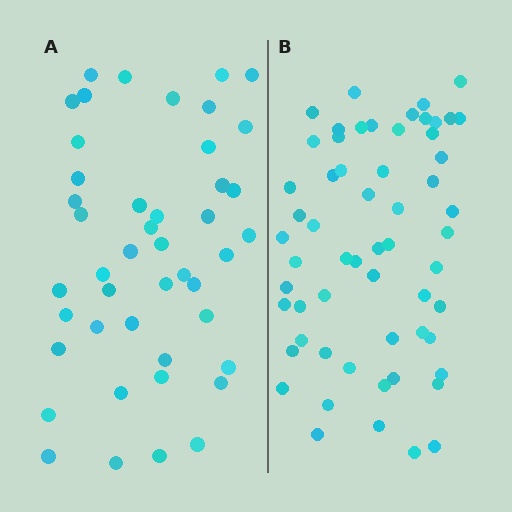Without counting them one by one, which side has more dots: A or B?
Region B (the right region) has more dots.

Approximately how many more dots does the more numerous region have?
Region B has approximately 15 more dots than region A.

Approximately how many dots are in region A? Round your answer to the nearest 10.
About 40 dots. (The exact count is 45, which rounds to 40.)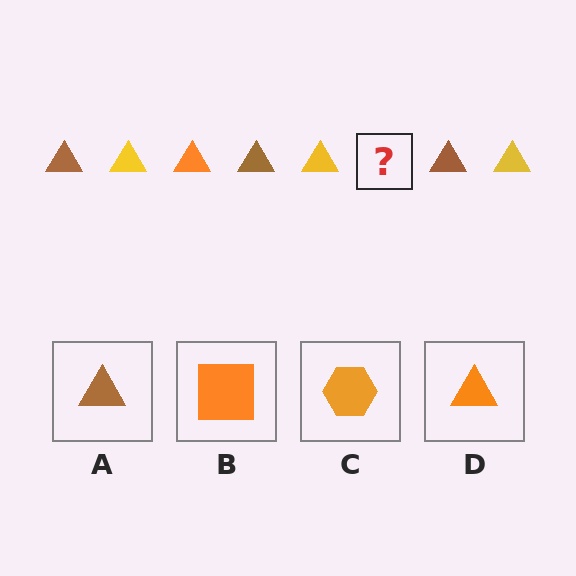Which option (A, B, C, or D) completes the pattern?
D.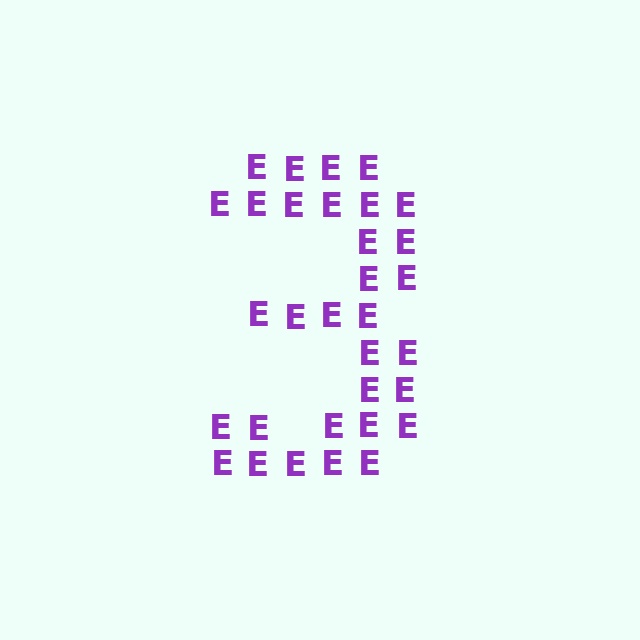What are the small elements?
The small elements are letter E's.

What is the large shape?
The large shape is the digit 3.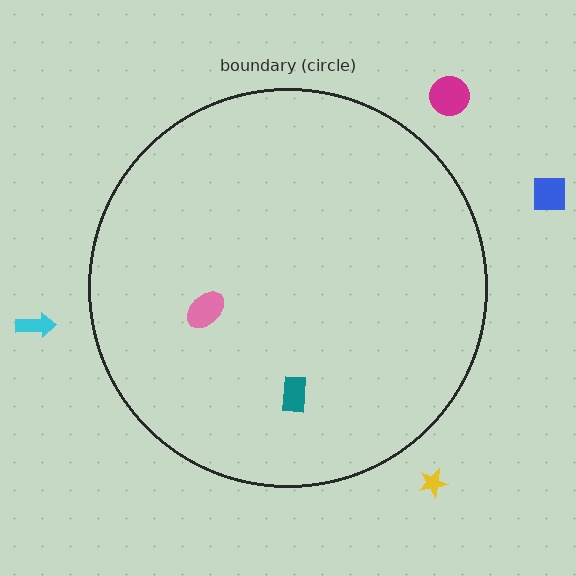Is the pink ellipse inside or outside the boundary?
Inside.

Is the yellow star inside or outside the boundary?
Outside.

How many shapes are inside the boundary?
2 inside, 4 outside.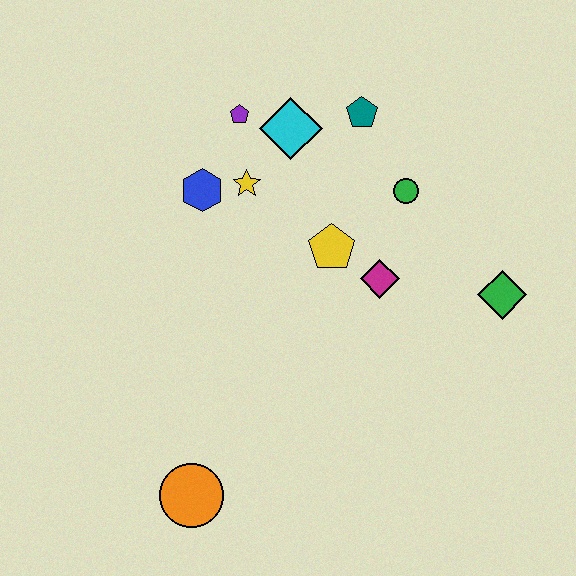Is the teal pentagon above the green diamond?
Yes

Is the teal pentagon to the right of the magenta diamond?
No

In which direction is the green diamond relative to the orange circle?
The green diamond is to the right of the orange circle.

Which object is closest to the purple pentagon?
The cyan diamond is closest to the purple pentagon.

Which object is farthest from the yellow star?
The orange circle is farthest from the yellow star.